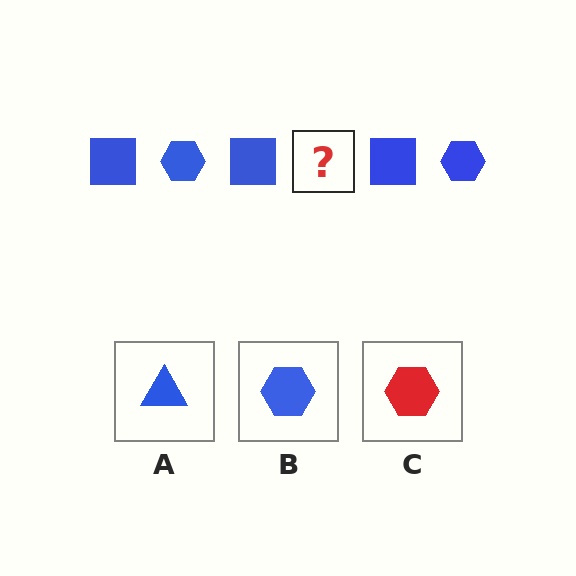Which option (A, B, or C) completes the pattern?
B.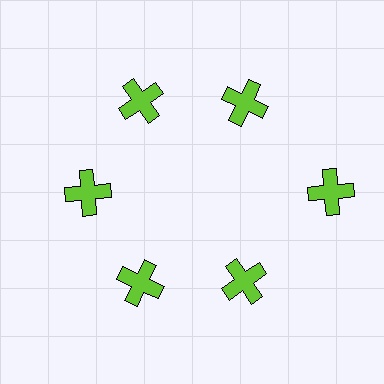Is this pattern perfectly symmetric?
No. The 6 lime crosses are arranged in a ring, but one element near the 3 o'clock position is pushed outward from the center, breaking the 6-fold rotational symmetry.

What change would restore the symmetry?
The symmetry would be restored by moving it inward, back onto the ring so that all 6 crosses sit at equal angles and equal distance from the center.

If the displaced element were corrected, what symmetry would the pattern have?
It would have 6-fold rotational symmetry — the pattern would map onto itself every 60 degrees.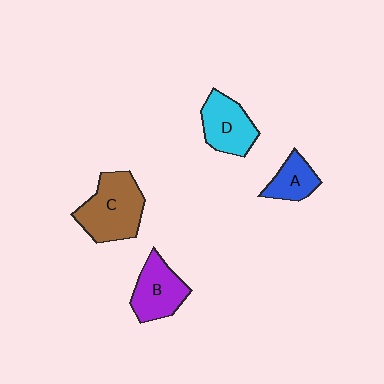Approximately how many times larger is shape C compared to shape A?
Approximately 2.0 times.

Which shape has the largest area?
Shape C (brown).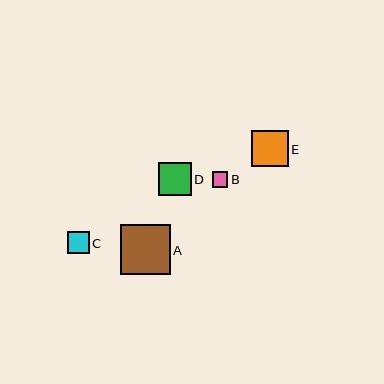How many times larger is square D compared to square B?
Square D is approximately 2.2 times the size of square B.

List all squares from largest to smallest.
From largest to smallest: A, E, D, C, B.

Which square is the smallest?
Square B is the smallest with a size of approximately 15 pixels.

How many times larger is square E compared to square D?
Square E is approximately 1.1 times the size of square D.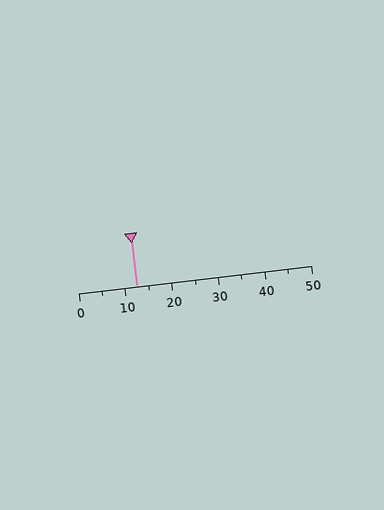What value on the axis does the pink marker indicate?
The marker indicates approximately 12.5.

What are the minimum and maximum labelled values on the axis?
The axis runs from 0 to 50.